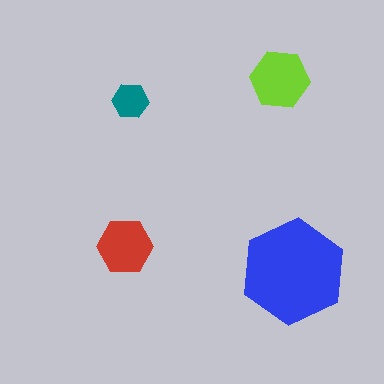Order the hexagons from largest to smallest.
the blue one, the lime one, the red one, the teal one.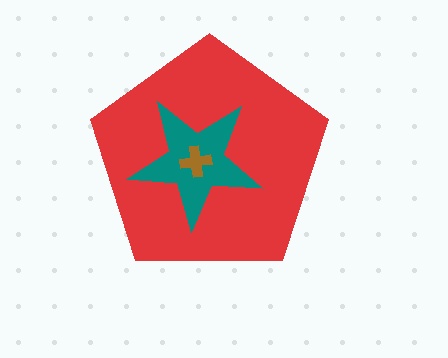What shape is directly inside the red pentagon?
The teal star.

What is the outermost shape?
The red pentagon.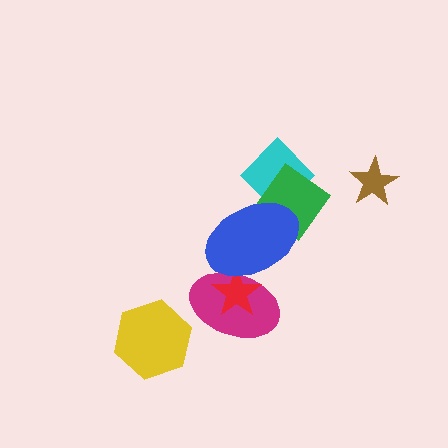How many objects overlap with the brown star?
0 objects overlap with the brown star.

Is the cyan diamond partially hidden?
Yes, it is partially covered by another shape.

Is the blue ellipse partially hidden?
No, no other shape covers it.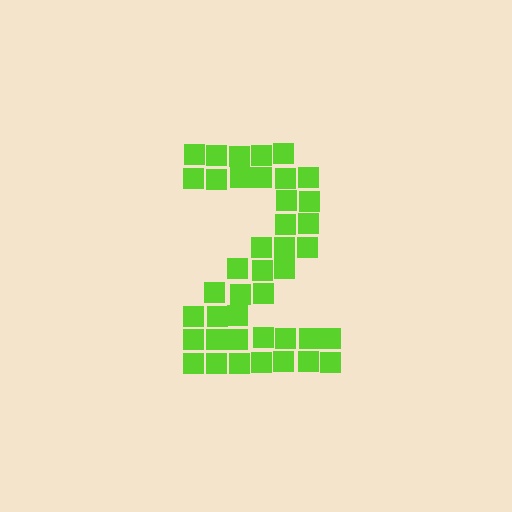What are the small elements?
The small elements are squares.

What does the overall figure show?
The overall figure shows the digit 2.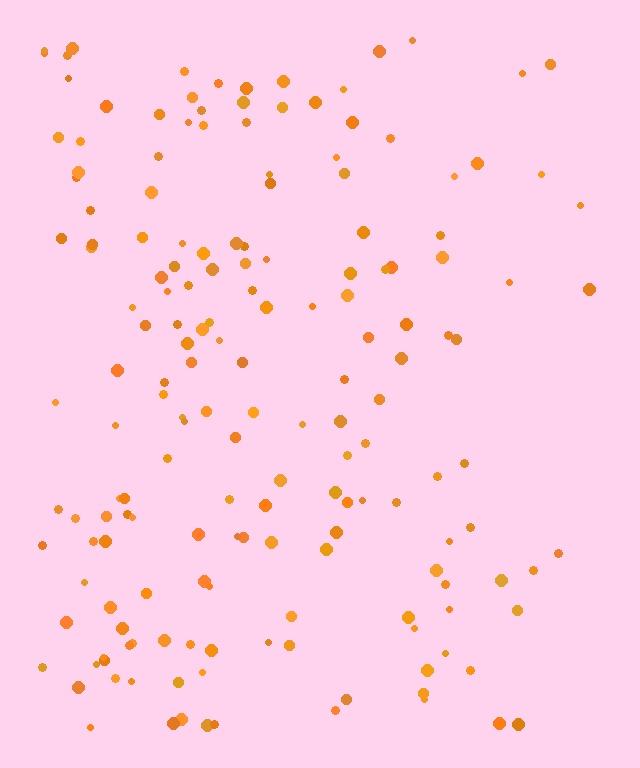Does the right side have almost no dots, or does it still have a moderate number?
Still a moderate number, just noticeably fewer than the left.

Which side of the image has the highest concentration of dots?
The left.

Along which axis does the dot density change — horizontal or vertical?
Horizontal.